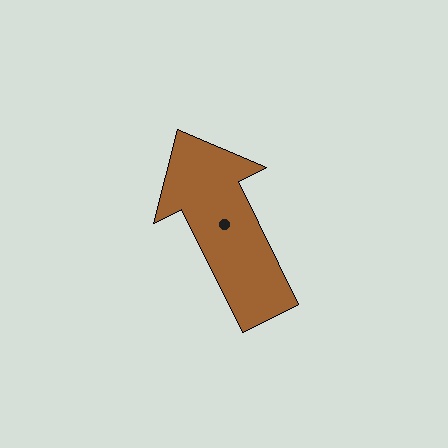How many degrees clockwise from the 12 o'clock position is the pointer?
Approximately 334 degrees.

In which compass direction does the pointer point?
Northwest.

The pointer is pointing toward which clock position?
Roughly 11 o'clock.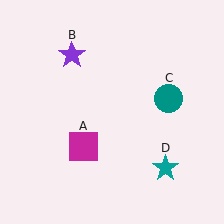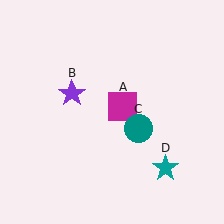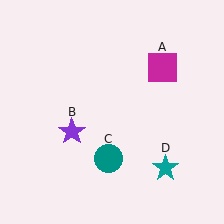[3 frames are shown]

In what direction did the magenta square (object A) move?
The magenta square (object A) moved up and to the right.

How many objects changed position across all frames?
3 objects changed position: magenta square (object A), purple star (object B), teal circle (object C).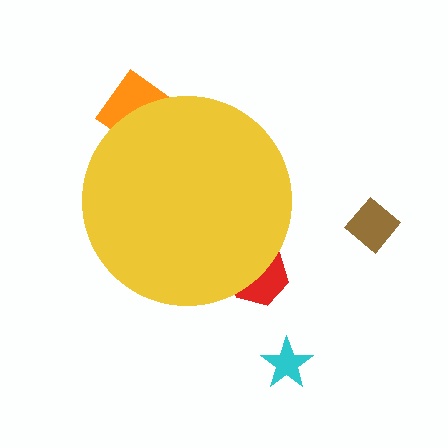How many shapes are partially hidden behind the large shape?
2 shapes are partially hidden.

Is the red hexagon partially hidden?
Yes, the red hexagon is partially hidden behind the yellow circle.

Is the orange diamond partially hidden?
Yes, the orange diamond is partially hidden behind the yellow circle.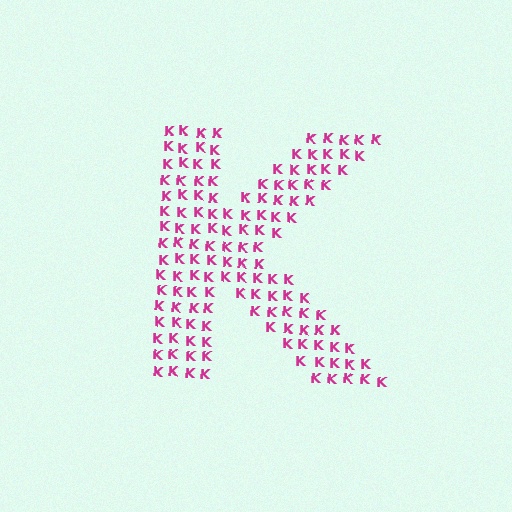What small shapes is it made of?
It is made of small letter K's.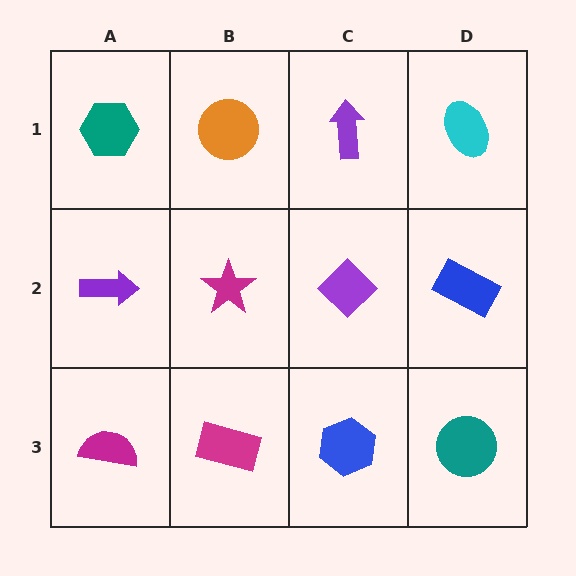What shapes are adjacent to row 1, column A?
A purple arrow (row 2, column A), an orange circle (row 1, column B).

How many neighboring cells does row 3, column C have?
3.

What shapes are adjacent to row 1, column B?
A magenta star (row 2, column B), a teal hexagon (row 1, column A), a purple arrow (row 1, column C).